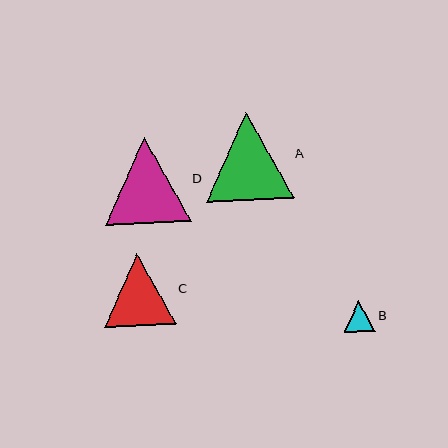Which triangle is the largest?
Triangle A is the largest with a size of approximately 88 pixels.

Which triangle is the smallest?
Triangle B is the smallest with a size of approximately 31 pixels.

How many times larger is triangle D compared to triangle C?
Triangle D is approximately 1.2 times the size of triangle C.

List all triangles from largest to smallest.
From largest to smallest: A, D, C, B.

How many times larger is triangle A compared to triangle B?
Triangle A is approximately 2.9 times the size of triangle B.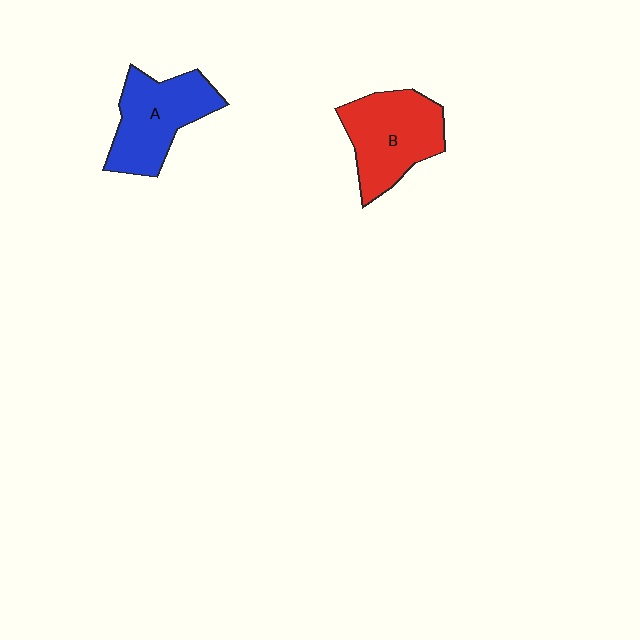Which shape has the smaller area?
Shape A (blue).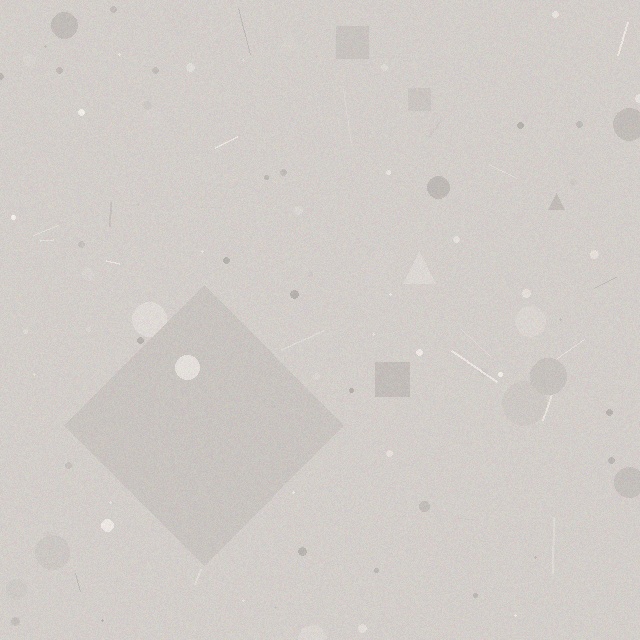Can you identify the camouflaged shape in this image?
The camouflaged shape is a diamond.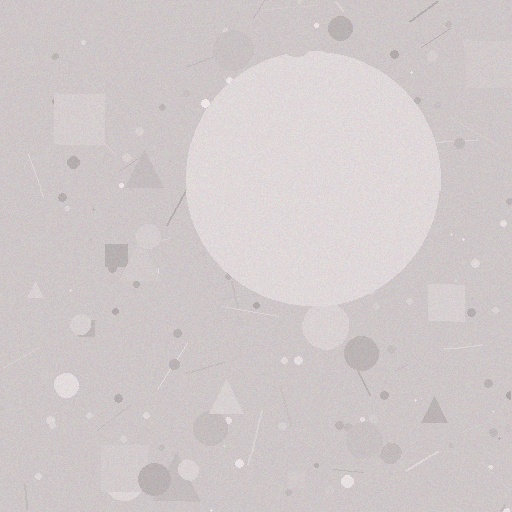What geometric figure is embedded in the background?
A circle is embedded in the background.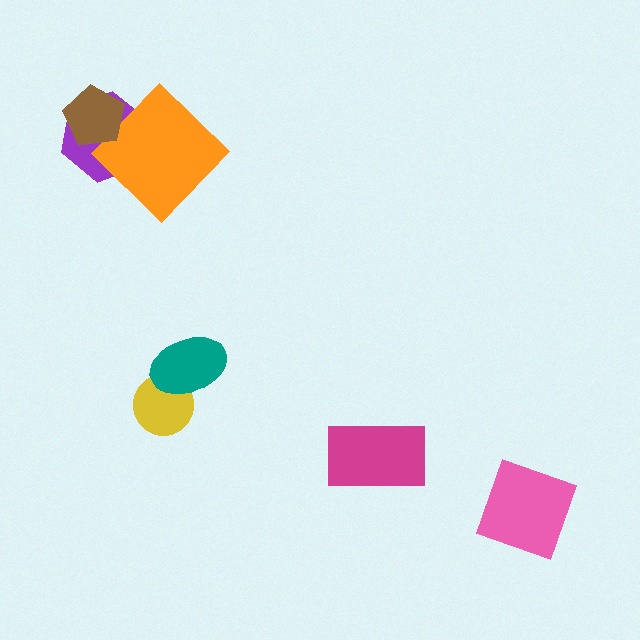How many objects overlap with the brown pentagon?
1 object overlaps with the brown pentagon.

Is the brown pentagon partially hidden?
No, no other shape covers it.